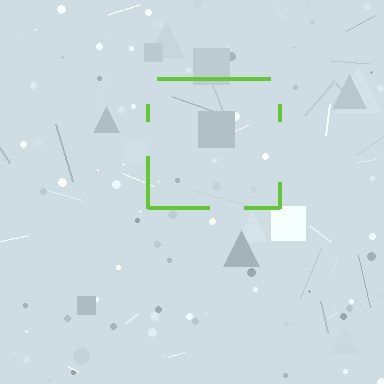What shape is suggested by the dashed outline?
The dashed outline suggests a square.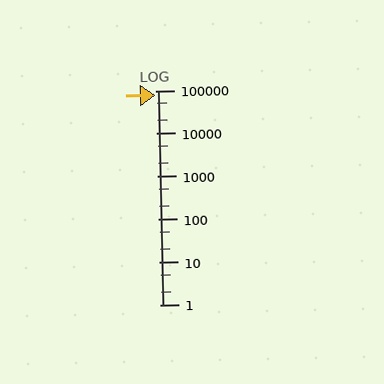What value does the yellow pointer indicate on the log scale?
The pointer indicates approximately 77000.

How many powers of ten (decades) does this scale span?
The scale spans 5 decades, from 1 to 100000.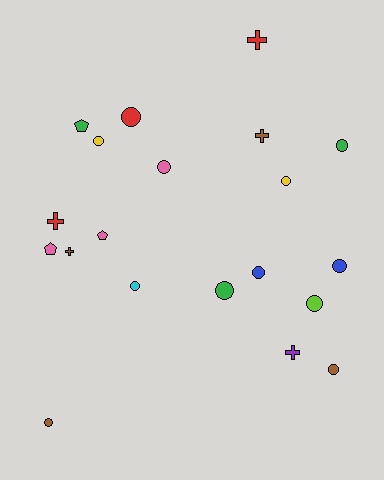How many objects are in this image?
There are 20 objects.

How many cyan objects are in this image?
There is 1 cyan object.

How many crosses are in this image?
There are 5 crosses.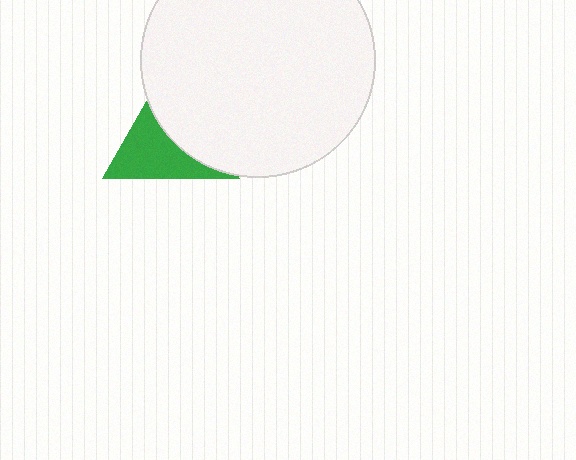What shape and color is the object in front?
The object in front is a white circle.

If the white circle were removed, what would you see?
You would see the complete green triangle.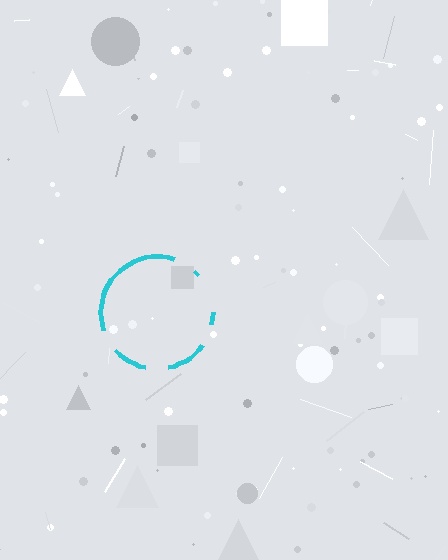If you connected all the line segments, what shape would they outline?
They would outline a circle.